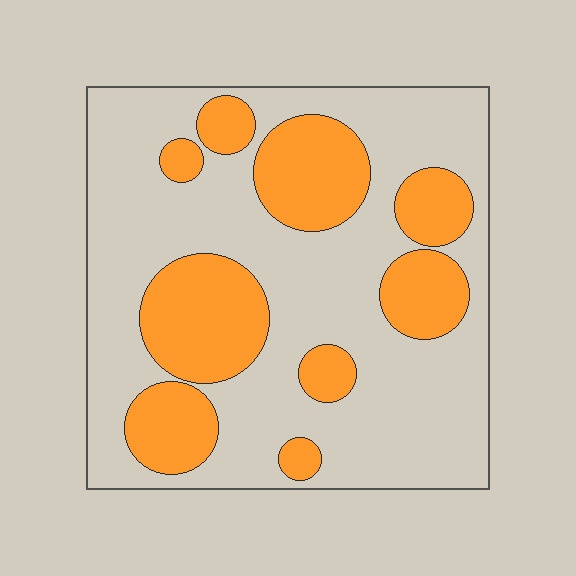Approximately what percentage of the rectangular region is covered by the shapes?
Approximately 30%.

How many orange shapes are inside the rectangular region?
9.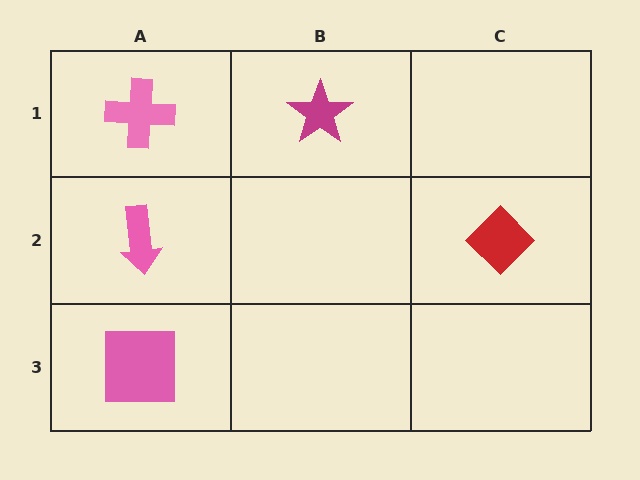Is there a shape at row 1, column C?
No, that cell is empty.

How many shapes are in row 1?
2 shapes.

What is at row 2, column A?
A pink arrow.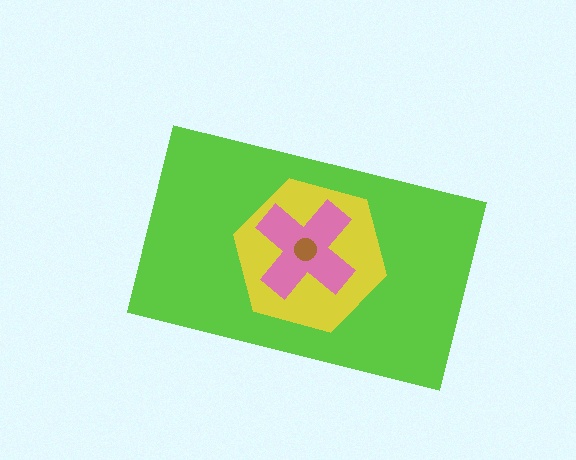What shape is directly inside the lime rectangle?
The yellow hexagon.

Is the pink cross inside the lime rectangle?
Yes.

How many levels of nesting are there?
4.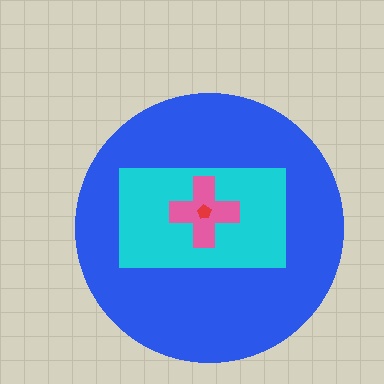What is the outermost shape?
The blue circle.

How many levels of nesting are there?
4.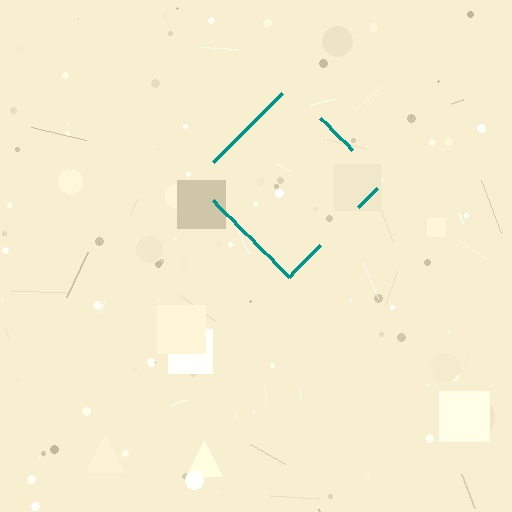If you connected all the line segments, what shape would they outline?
They would outline a diamond.